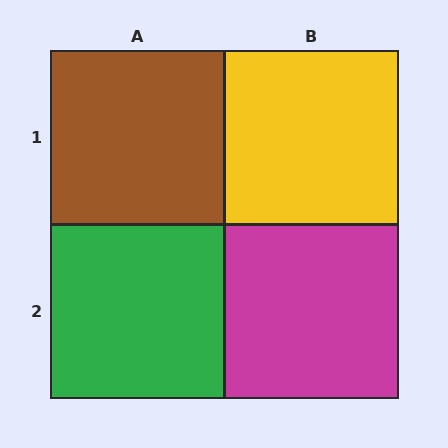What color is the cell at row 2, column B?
Magenta.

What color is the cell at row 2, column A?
Green.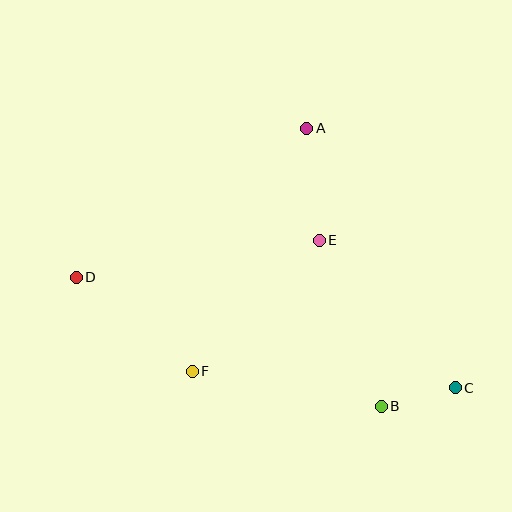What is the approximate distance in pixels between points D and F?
The distance between D and F is approximately 149 pixels.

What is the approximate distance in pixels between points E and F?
The distance between E and F is approximately 183 pixels.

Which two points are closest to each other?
Points B and C are closest to each other.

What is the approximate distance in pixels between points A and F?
The distance between A and F is approximately 269 pixels.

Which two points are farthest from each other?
Points C and D are farthest from each other.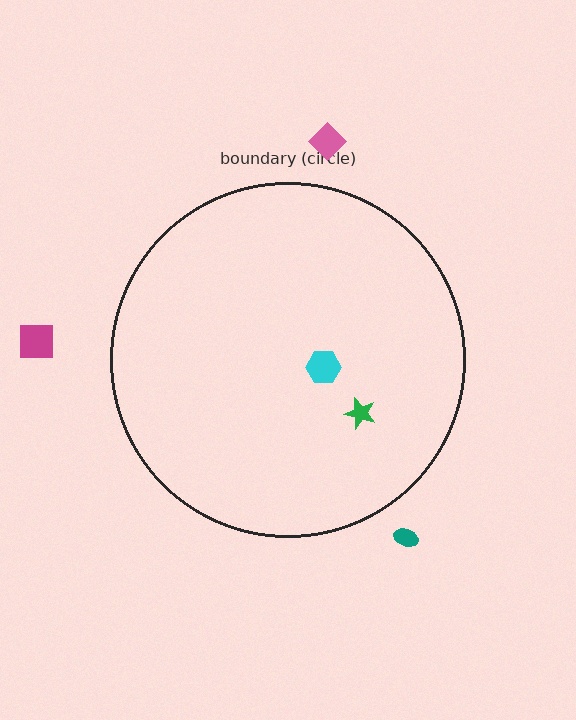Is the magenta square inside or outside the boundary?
Outside.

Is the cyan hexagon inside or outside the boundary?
Inside.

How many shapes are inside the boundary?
2 inside, 3 outside.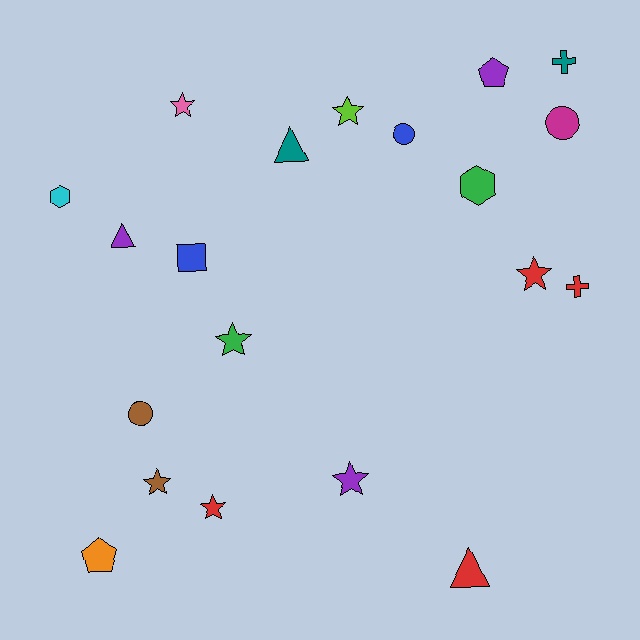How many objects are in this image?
There are 20 objects.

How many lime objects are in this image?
There is 1 lime object.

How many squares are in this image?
There is 1 square.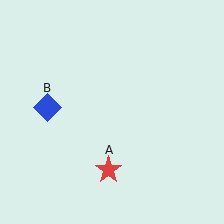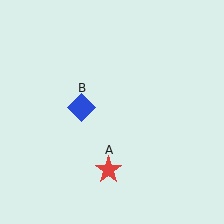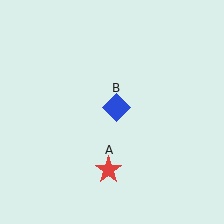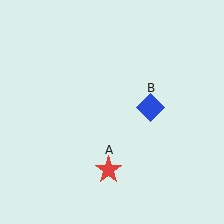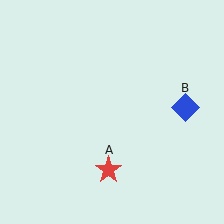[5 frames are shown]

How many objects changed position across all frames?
1 object changed position: blue diamond (object B).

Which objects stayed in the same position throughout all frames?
Red star (object A) remained stationary.